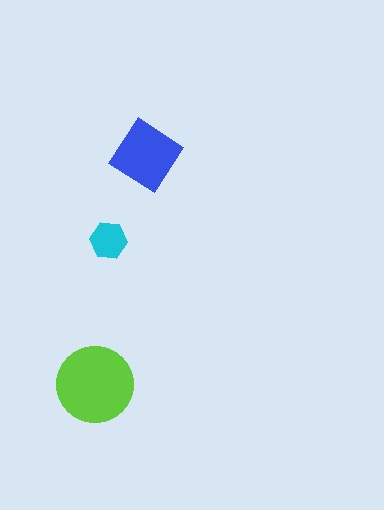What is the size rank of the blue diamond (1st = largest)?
2nd.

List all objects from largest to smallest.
The lime circle, the blue diamond, the cyan hexagon.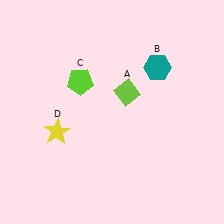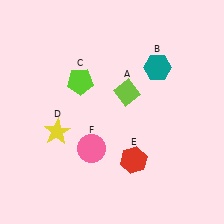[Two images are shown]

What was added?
A red hexagon (E), a pink circle (F) were added in Image 2.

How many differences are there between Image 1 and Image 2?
There are 2 differences between the two images.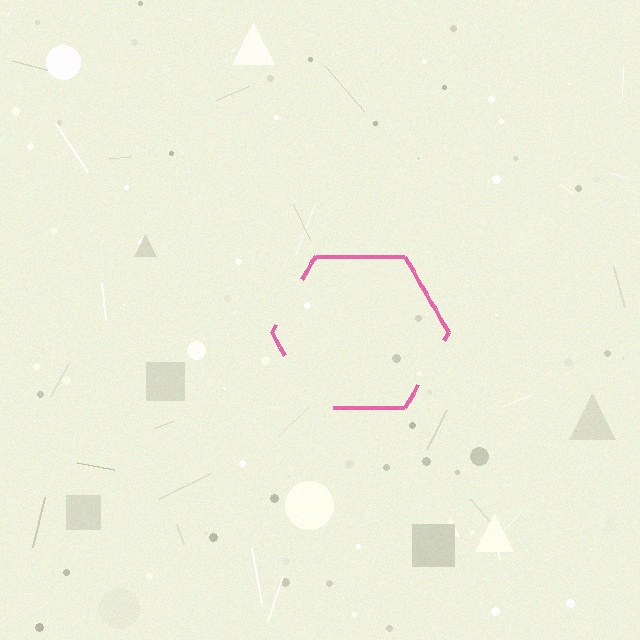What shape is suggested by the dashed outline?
The dashed outline suggests a hexagon.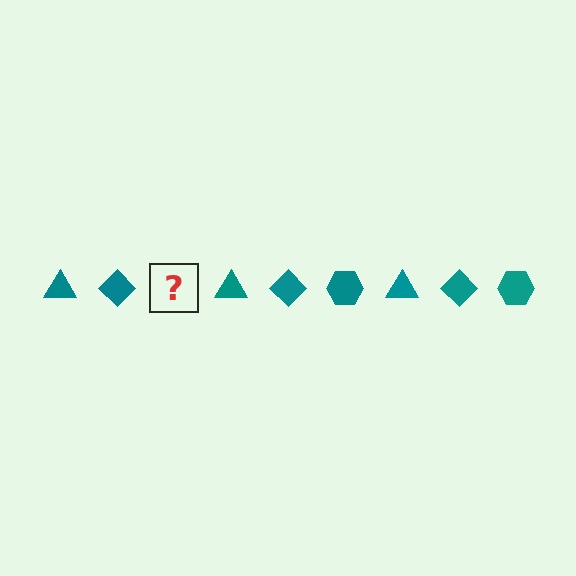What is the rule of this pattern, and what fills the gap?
The rule is that the pattern cycles through triangle, diamond, hexagon shapes in teal. The gap should be filled with a teal hexagon.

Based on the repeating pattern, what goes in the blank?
The blank should be a teal hexagon.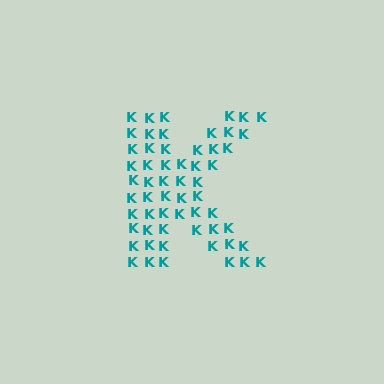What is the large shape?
The large shape is the letter K.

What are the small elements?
The small elements are letter K's.